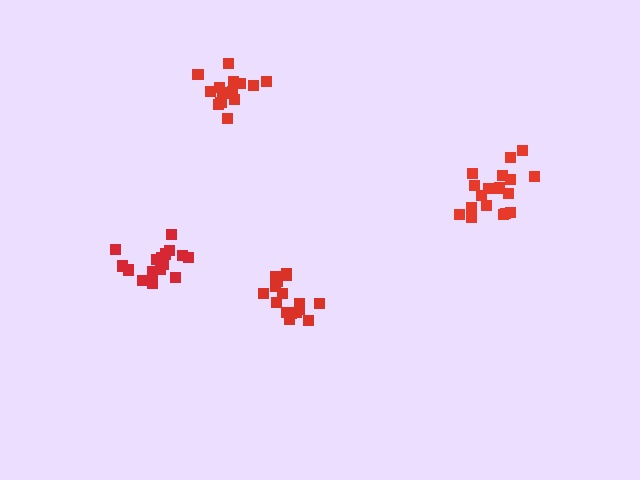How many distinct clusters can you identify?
There are 4 distinct clusters.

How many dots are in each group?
Group 1: 17 dots, Group 2: 15 dots, Group 3: 18 dots, Group 4: 16 dots (66 total).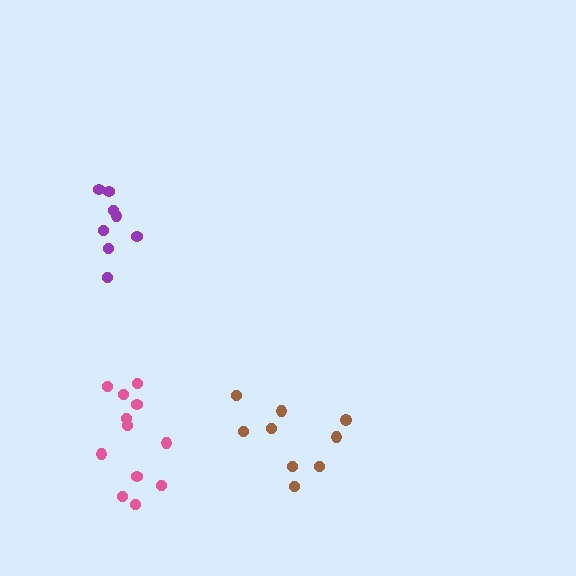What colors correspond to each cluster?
The clusters are colored: brown, purple, pink.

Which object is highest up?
The purple cluster is topmost.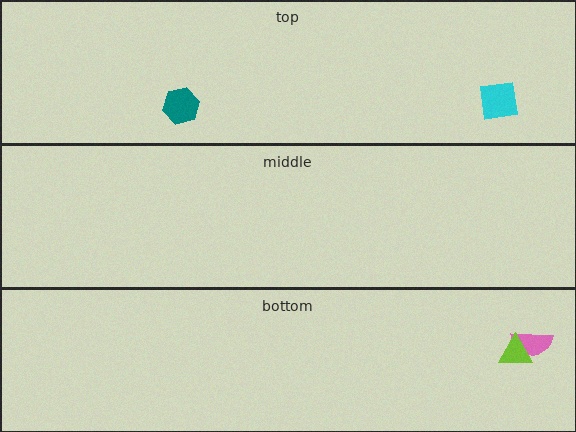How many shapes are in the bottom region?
2.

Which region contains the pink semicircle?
The bottom region.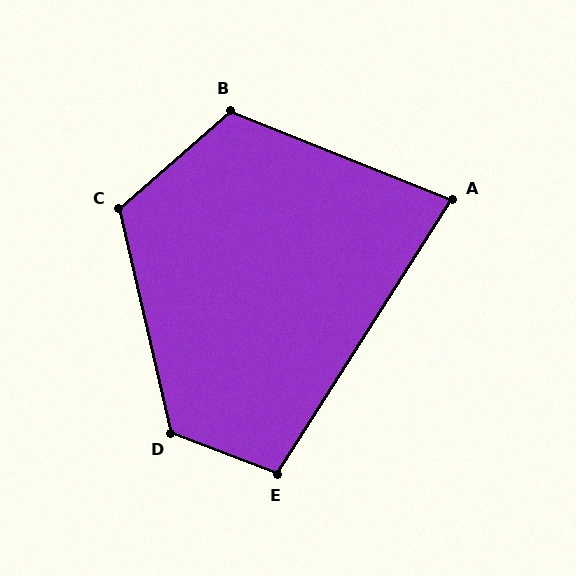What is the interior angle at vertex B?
Approximately 117 degrees (obtuse).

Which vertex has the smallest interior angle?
A, at approximately 79 degrees.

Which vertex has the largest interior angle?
D, at approximately 124 degrees.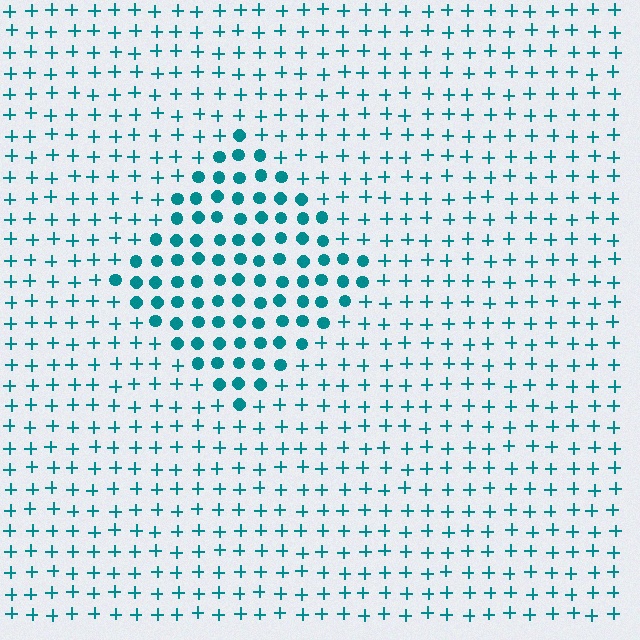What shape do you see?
I see a diamond.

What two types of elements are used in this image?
The image uses circles inside the diamond region and plus signs outside it.